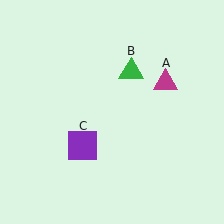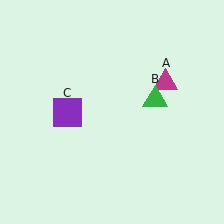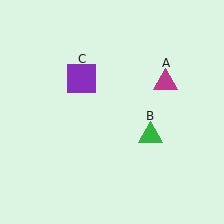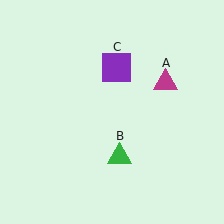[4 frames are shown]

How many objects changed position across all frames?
2 objects changed position: green triangle (object B), purple square (object C).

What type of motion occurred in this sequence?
The green triangle (object B), purple square (object C) rotated clockwise around the center of the scene.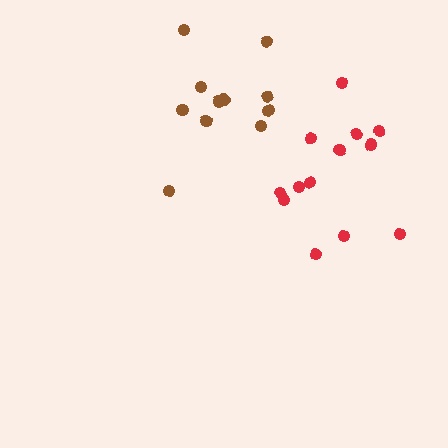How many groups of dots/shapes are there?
There are 2 groups.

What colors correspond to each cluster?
The clusters are colored: brown, red.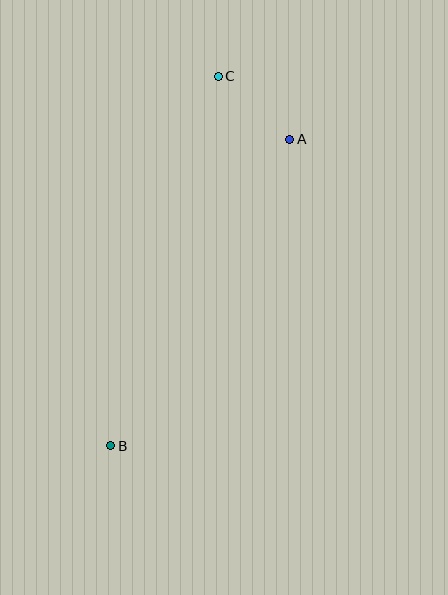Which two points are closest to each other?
Points A and C are closest to each other.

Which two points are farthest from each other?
Points B and C are farthest from each other.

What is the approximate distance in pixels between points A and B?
The distance between A and B is approximately 355 pixels.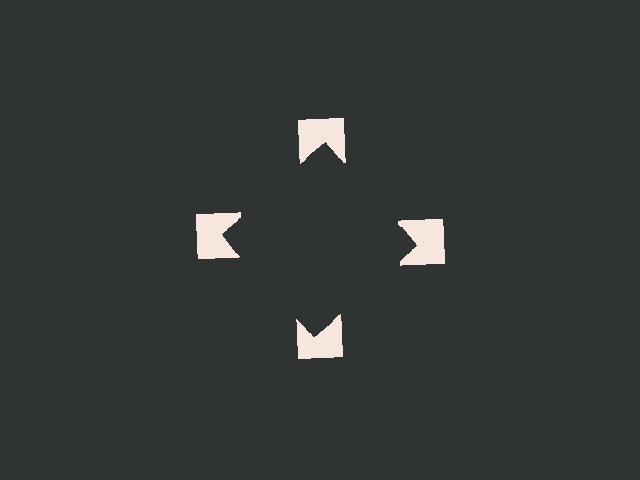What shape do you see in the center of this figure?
An illusory square — its edges are inferred from the aligned wedge cuts in the notched squares, not physically drawn.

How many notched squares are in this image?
There are 4 — one at each vertex of the illusory square.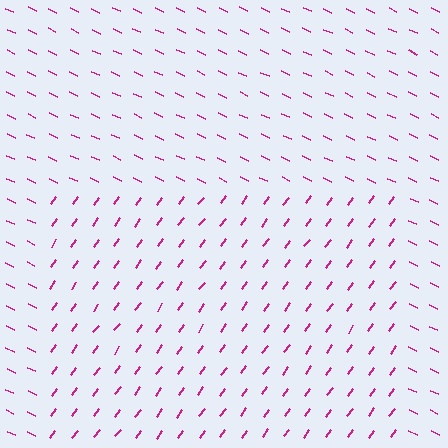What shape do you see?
I see a rectangle.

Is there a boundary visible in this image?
Yes, there is a texture boundary formed by a change in line orientation.